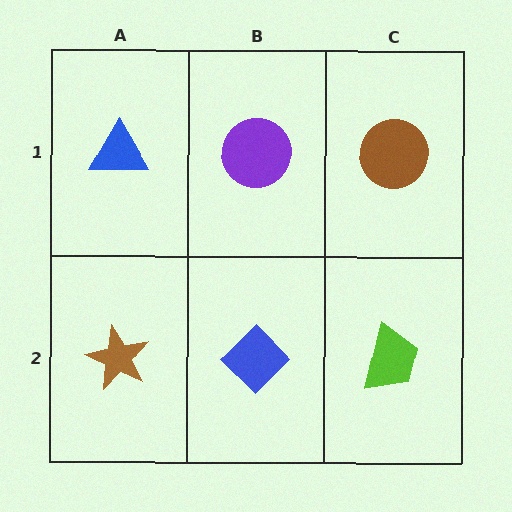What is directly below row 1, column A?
A brown star.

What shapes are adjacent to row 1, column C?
A lime trapezoid (row 2, column C), a purple circle (row 1, column B).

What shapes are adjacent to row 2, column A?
A blue triangle (row 1, column A), a blue diamond (row 2, column B).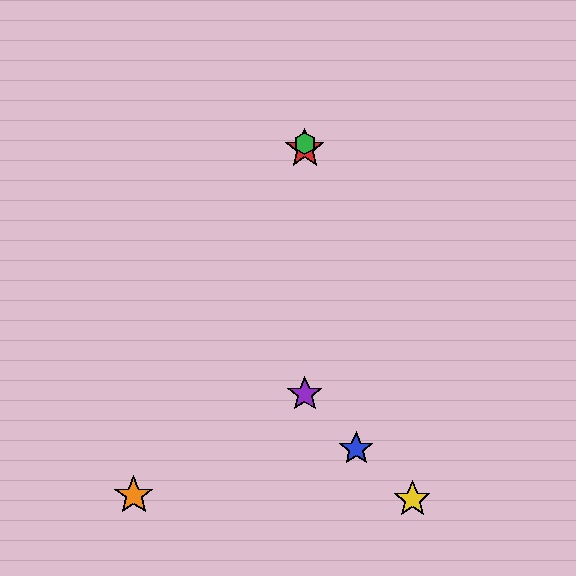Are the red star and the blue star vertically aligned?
No, the red star is at x≈305 and the blue star is at x≈356.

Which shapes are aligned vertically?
The red star, the green hexagon, the purple star are aligned vertically.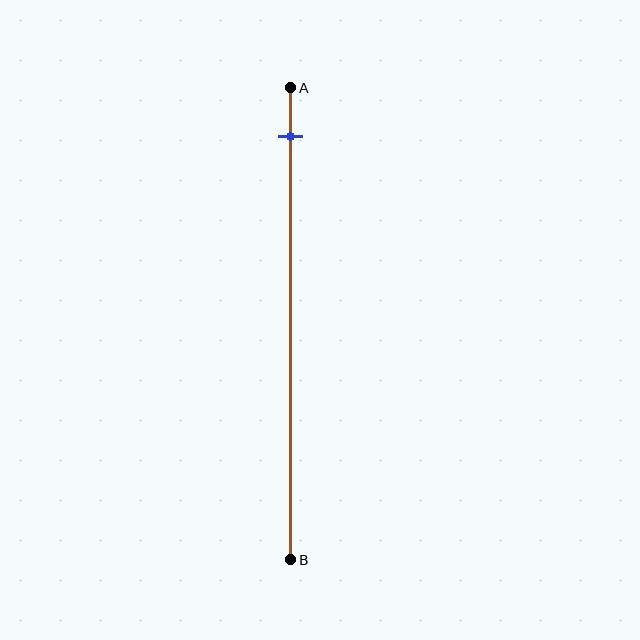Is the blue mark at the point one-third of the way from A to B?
No, the mark is at about 10% from A, not at the 33% one-third point.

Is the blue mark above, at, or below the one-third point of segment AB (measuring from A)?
The blue mark is above the one-third point of segment AB.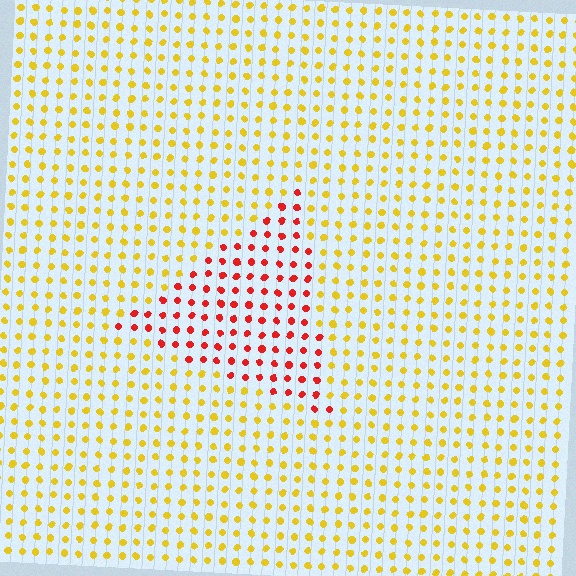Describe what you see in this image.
The image is filled with small yellow elements in a uniform arrangement. A triangle-shaped region is visible where the elements are tinted to a slightly different hue, forming a subtle color boundary.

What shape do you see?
I see a triangle.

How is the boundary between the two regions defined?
The boundary is defined purely by a slight shift in hue (about 52 degrees). Spacing, size, and orientation are identical on both sides.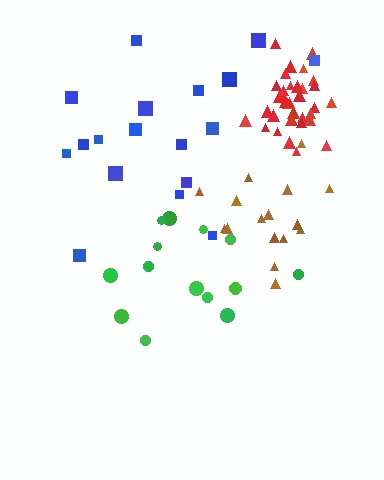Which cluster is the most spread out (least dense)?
Blue.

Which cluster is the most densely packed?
Red.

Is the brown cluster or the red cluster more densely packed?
Red.